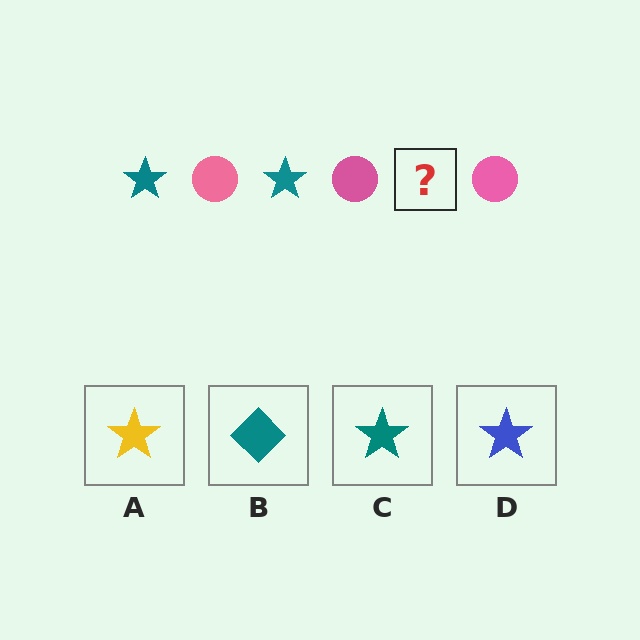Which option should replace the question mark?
Option C.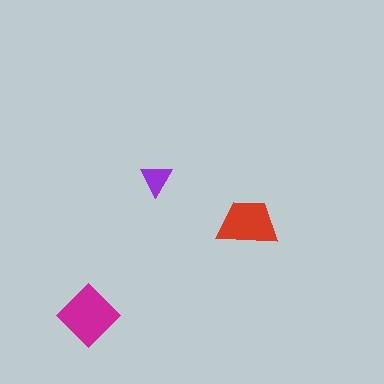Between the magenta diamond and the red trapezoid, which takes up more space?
The magenta diamond.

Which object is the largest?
The magenta diamond.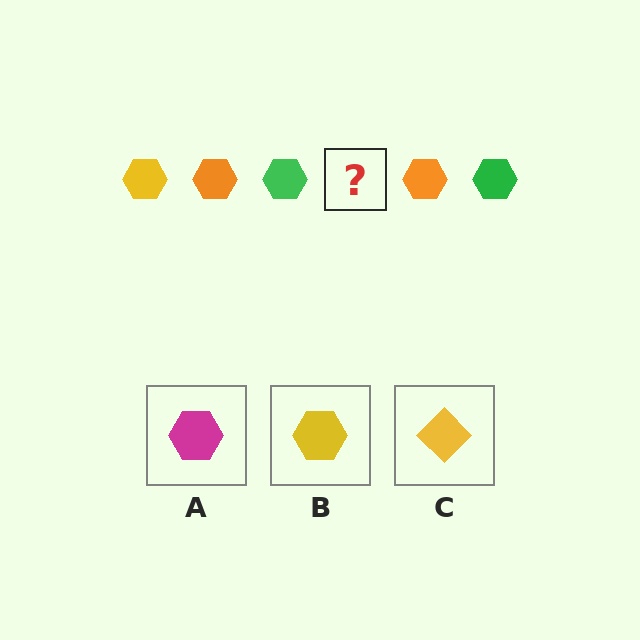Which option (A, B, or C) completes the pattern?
B.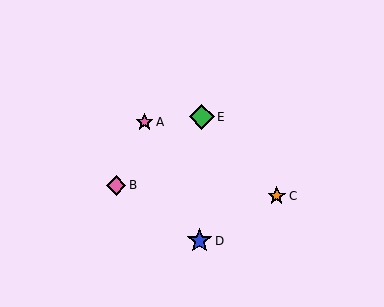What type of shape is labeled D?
Shape D is a blue star.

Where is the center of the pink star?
The center of the pink star is at (145, 122).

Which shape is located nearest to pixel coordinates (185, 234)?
The blue star (labeled D) at (199, 241) is nearest to that location.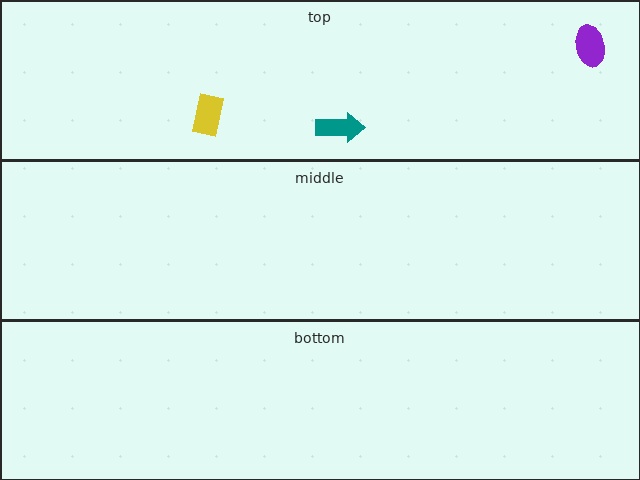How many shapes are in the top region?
3.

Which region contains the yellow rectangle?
The top region.